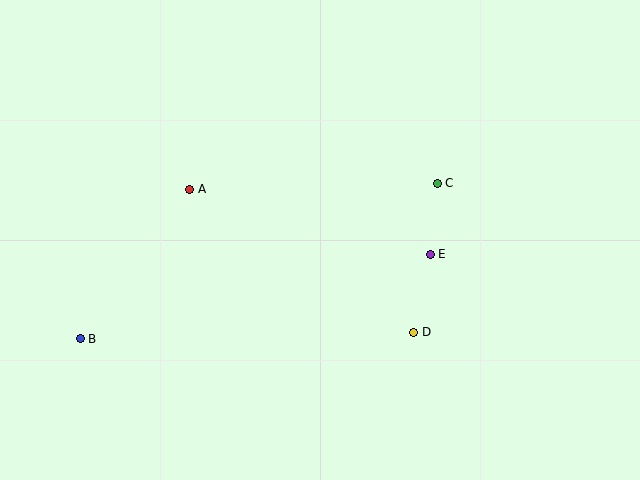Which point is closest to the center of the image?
Point E at (430, 254) is closest to the center.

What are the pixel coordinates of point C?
Point C is at (437, 184).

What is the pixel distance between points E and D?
The distance between E and D is 80 pixels.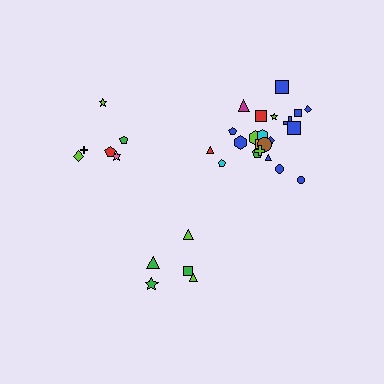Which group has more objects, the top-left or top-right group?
The top-right group.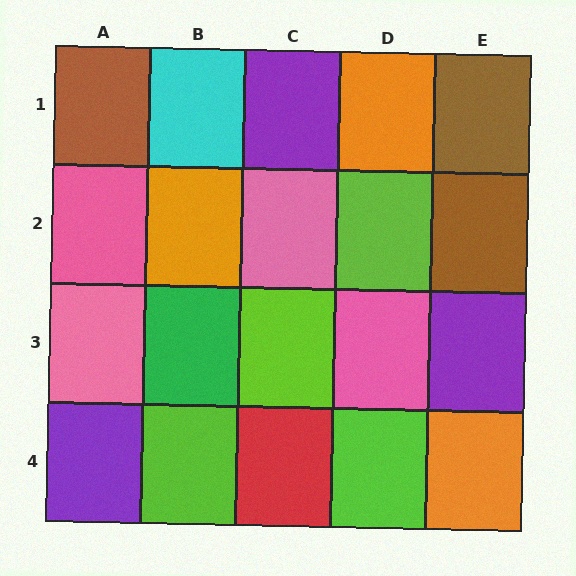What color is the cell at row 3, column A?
Pink.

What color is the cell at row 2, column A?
Pink.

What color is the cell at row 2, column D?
Lime.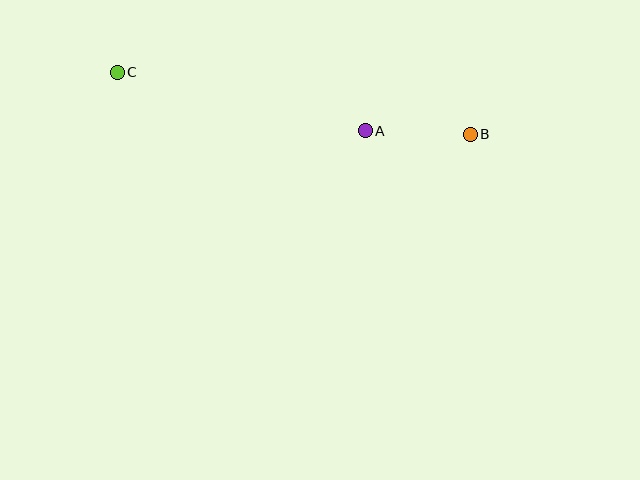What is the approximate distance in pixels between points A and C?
The distance between A and C is approximately 255 pixels.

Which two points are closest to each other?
Points A and B are closest to each other.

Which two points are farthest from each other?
Points B and C are farthest from each other.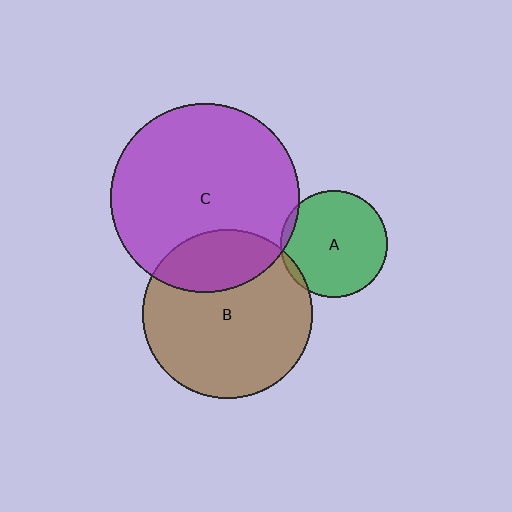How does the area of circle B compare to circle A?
Approximately 2.5 times.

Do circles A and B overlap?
Yes.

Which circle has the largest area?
Circle C (purple).